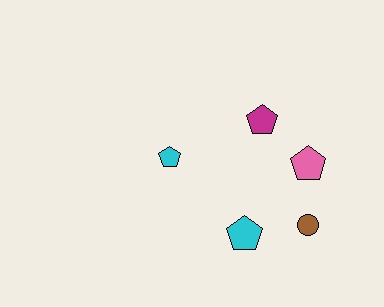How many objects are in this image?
There are 5 objects.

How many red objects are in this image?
There are no red objects.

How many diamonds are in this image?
There are no diamonds.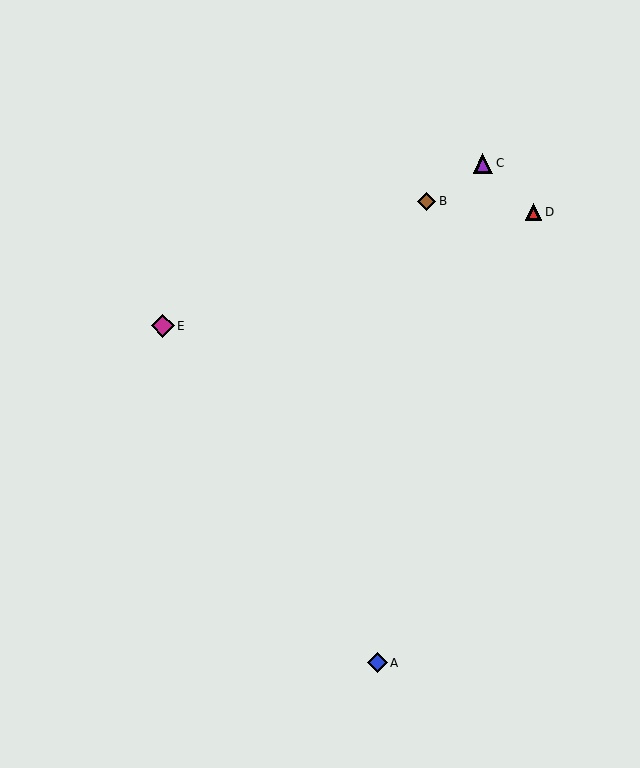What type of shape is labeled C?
Shape C is a purple triangle.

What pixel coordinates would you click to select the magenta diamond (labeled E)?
Click at (163, 326) to select the magenta diamond E.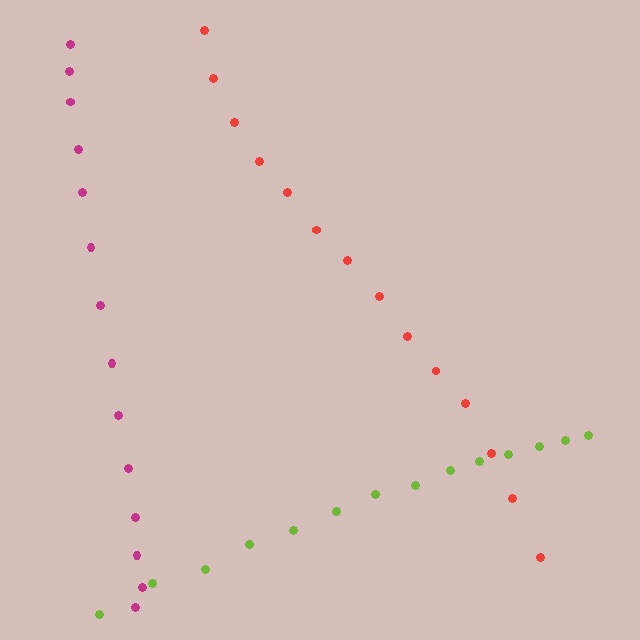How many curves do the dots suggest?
There are 3 distinct paths.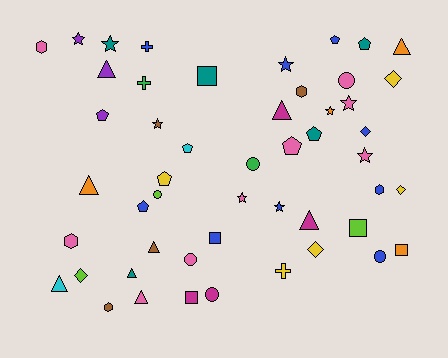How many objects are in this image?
There are 50 objects.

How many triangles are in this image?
There are 9 triangles.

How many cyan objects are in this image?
There are 2 cyan objects.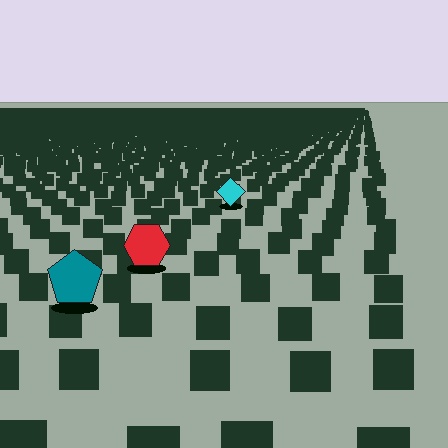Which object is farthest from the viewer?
The cyan diamond is farthest from the viewer. It appears smaller and the ground texture around it is denser.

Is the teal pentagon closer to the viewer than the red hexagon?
Yes. The teal pentagon is closer — you can tell from the texture gradient: the ground texture is coarser near it.